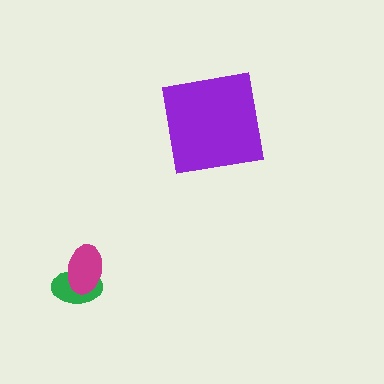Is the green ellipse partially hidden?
Yes, it is partially covered by another shape.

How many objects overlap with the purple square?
0 objects overlap with the purple square.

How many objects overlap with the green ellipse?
1 object overlaps with the green ellipse.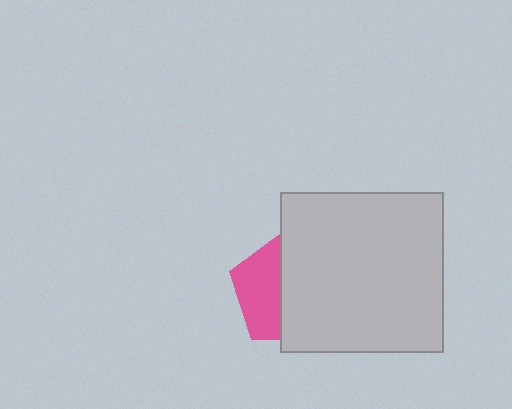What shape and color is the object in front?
The object in front is a light gray rectangle.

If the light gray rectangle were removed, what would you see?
You would see the complete pink pentagon.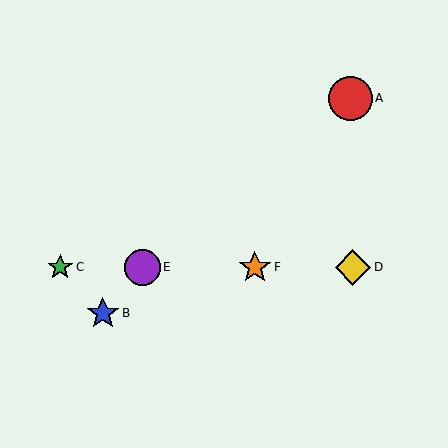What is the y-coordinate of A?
Object A is at y≈98.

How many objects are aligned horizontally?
4 objects (C, D, E, F) are aligned horizontally.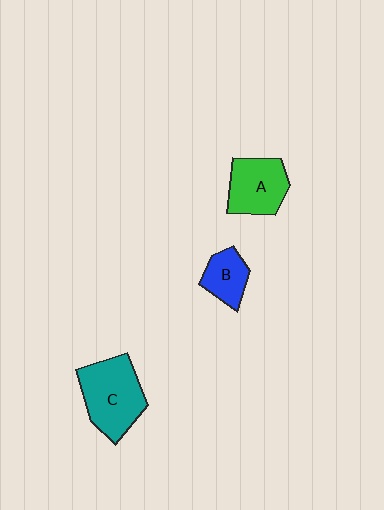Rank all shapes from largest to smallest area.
From largest to smallest: C (teal), A (green), B (blue).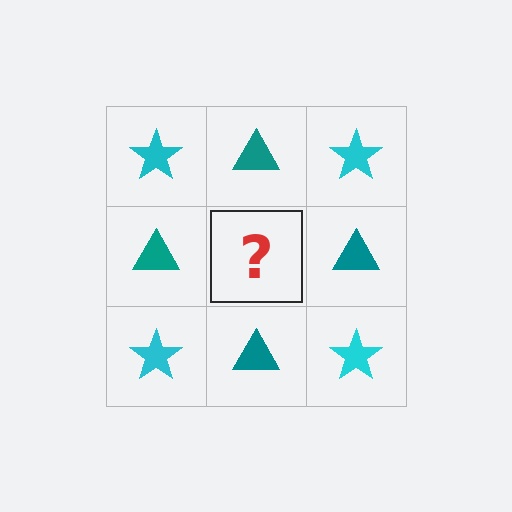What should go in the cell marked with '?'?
The missing cell should contain a cyan star.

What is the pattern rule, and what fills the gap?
The rule is that it alternates cyan star and teal triangle in a checkerboard pattern. The gap should be filled with a cyan star.